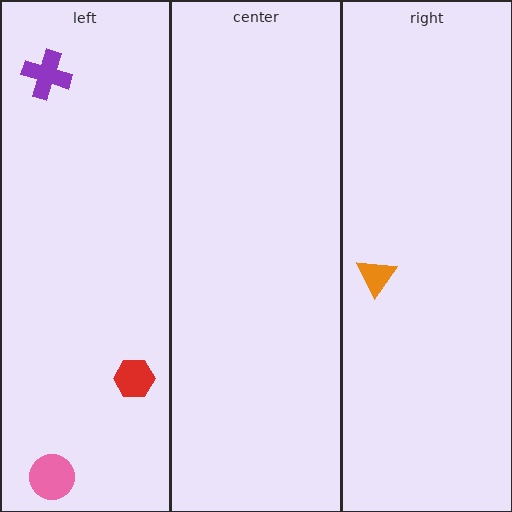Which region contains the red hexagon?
The left region.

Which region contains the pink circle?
The left region.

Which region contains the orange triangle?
The right region.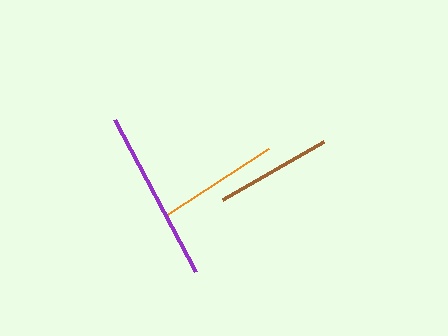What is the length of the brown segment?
The brown segment is approximately 116 pixels long.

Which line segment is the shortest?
The brown line is the shortest at approximately 116 pixels.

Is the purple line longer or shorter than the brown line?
The purple line is longer than the brown line.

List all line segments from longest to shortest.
From longest to shortest: purple, orange, brown.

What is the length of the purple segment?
The purple segment is approximately 173 pixels long.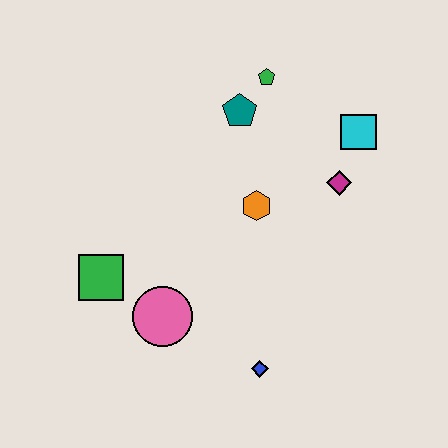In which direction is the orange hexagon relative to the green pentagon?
The orange hexagon is below the green pentagon.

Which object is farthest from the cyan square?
The green square is farthest from the cyan square.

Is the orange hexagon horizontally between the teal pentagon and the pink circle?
No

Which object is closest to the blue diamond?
The pink circle is closest to the blue diamond.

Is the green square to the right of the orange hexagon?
No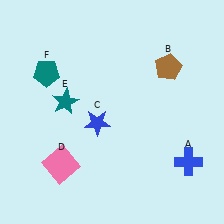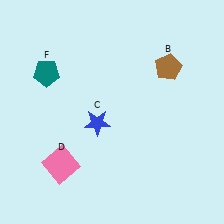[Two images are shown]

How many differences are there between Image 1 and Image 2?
There are 2 differences between the two images.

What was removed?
The teal star (E), the blue cross (A) were removed in Image 2.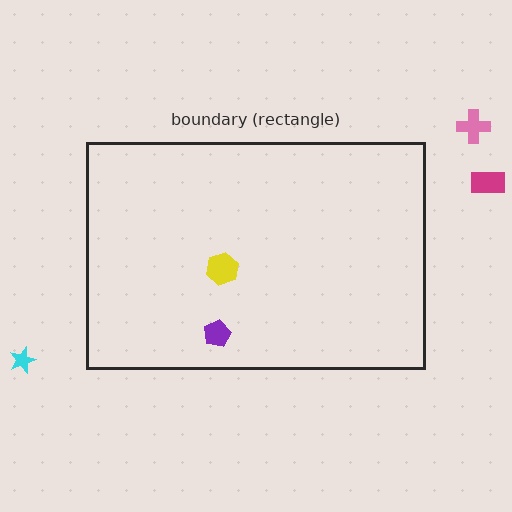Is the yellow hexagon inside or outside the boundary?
Inside.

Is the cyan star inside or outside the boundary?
Outside.